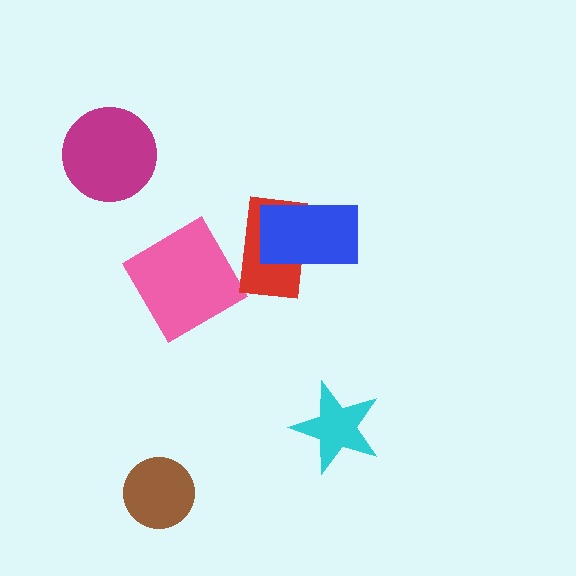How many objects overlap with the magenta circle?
0 objects overlap with the magenta circle.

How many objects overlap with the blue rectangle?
1 object overlaps with the blue rectangle.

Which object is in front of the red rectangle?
The blue rectangle is in front of the red rectangle.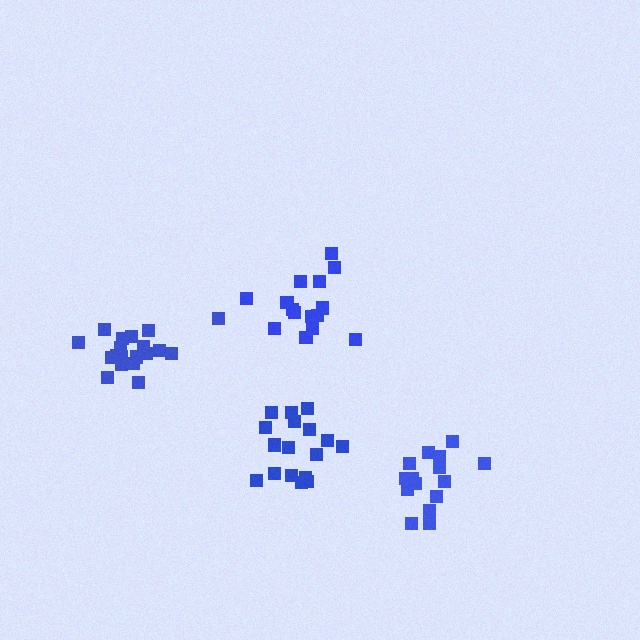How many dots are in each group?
Group 1: 16 dots, Group 2: 17 dots, Group 3: 19 dots, Group 4: 18 dots (70 total).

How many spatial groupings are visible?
There are 4 spatial groupings.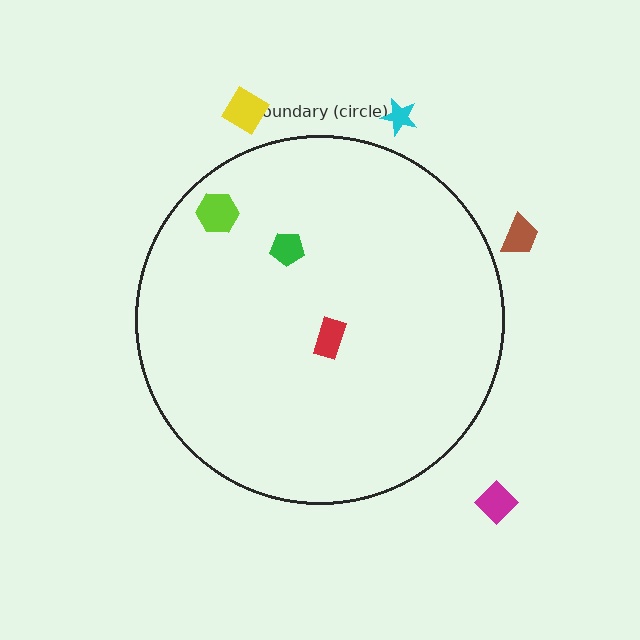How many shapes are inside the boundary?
3 inside, 4 outside.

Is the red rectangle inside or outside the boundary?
Inside.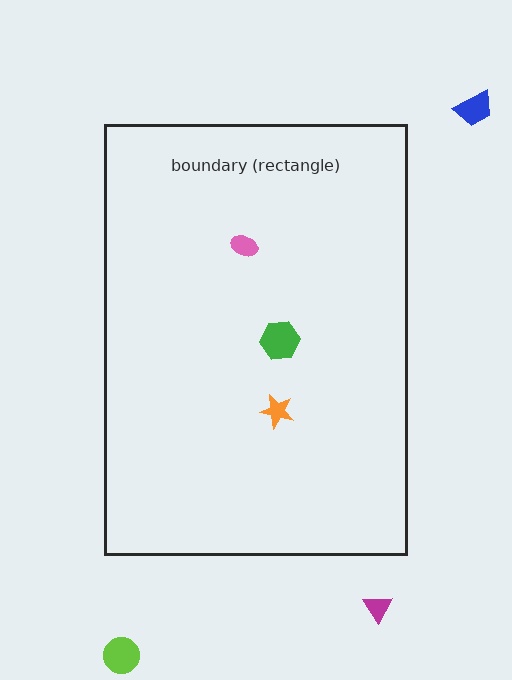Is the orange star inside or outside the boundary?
Inside.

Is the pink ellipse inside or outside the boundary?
Inside.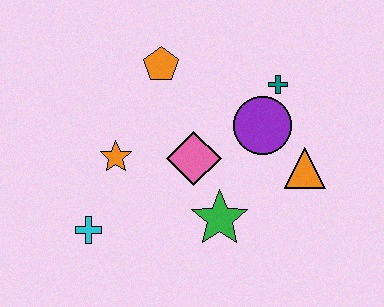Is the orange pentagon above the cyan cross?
Yes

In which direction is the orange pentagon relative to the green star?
The orange pentagon is above the green star.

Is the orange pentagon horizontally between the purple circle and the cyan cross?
Yes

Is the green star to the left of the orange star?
No